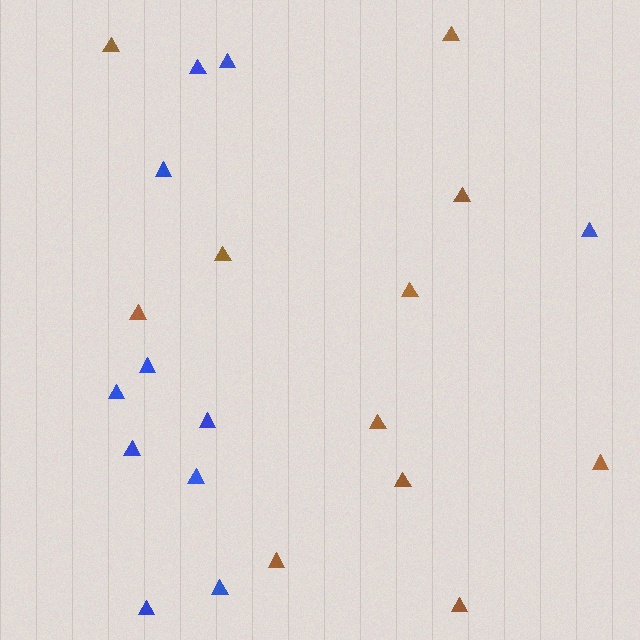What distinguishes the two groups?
There are 2 groups: one group of brown triangles (11) and one group of blue triangles (11).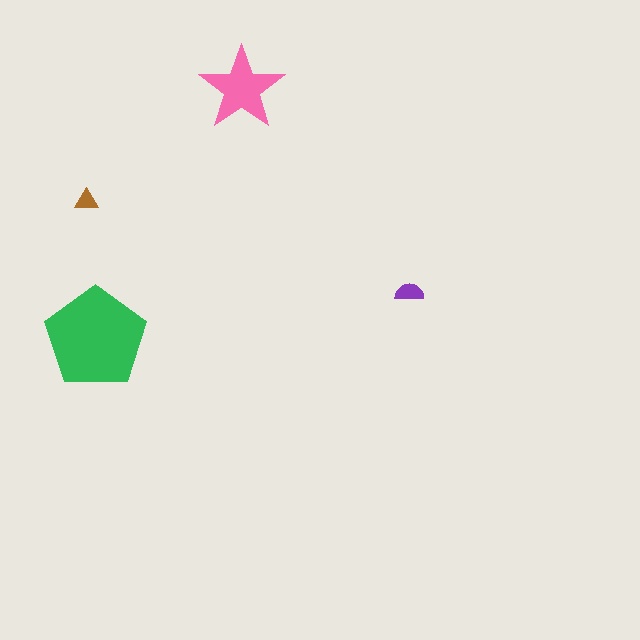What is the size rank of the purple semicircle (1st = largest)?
3rd.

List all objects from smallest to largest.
The brown triangle, the purple semicircle, the pink star, the green pentagon.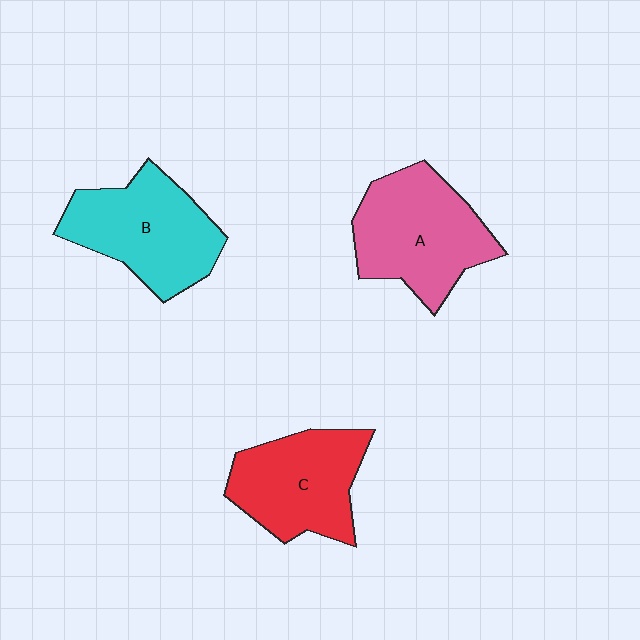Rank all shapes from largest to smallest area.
From largest to smallest: A (pink), B (cyan), C (red).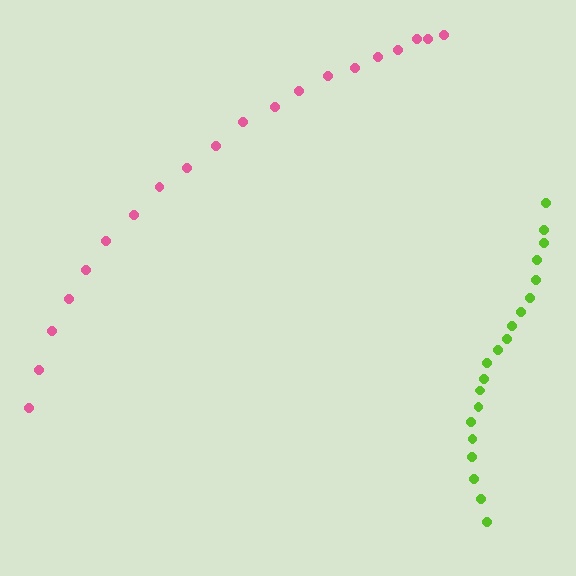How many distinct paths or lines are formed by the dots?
There are 2 distinct paths.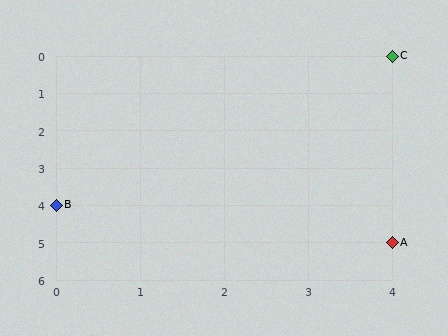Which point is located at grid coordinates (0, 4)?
Point B is at (0, 4).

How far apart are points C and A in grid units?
Points C and A are 5 rows apart.